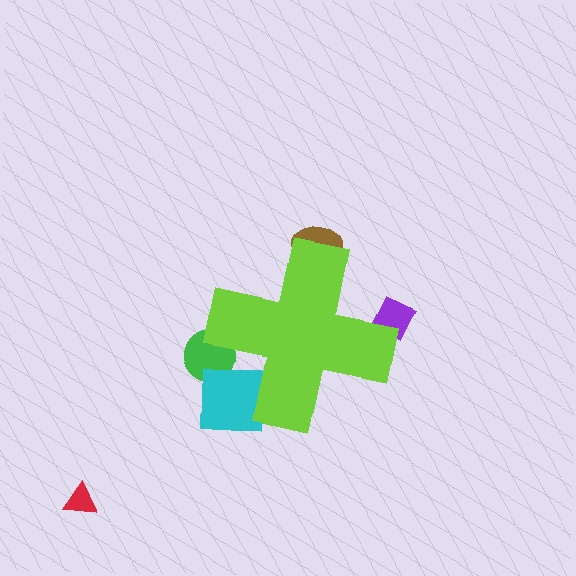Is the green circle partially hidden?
Yes, the green circle is partially hidden behind the lime cross.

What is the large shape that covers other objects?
A lime cross.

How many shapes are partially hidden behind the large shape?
4 shapes are partially hidden.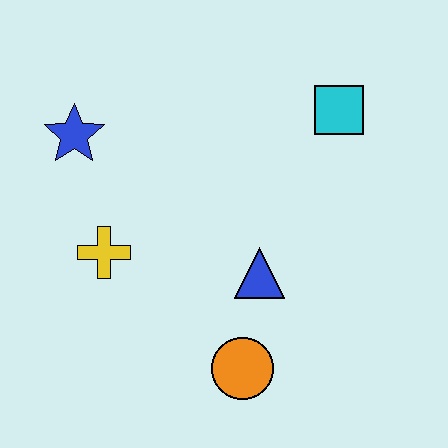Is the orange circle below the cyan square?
Yes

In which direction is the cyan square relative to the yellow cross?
The cyan square is to the right of the yellow cross.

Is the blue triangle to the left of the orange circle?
No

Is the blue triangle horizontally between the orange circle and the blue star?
No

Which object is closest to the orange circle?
The blue triangle is closest to the orange circle.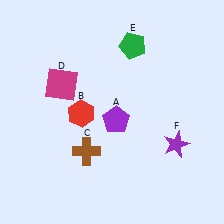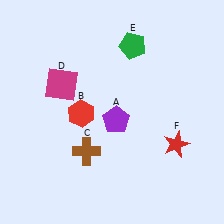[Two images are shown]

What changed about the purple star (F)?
In Image 1, F is purple. In Image 2, it changed to red.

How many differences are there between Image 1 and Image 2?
There is 1 difference between the two images.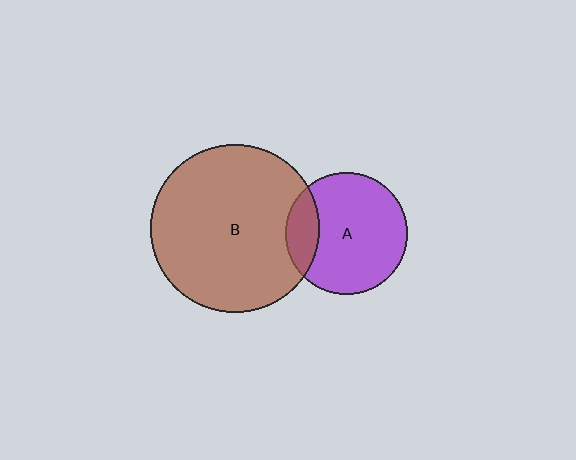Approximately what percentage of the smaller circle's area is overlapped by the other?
Approximately 20%.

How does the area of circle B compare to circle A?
Approximately 1.9 times.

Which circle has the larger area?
Circle B (brown).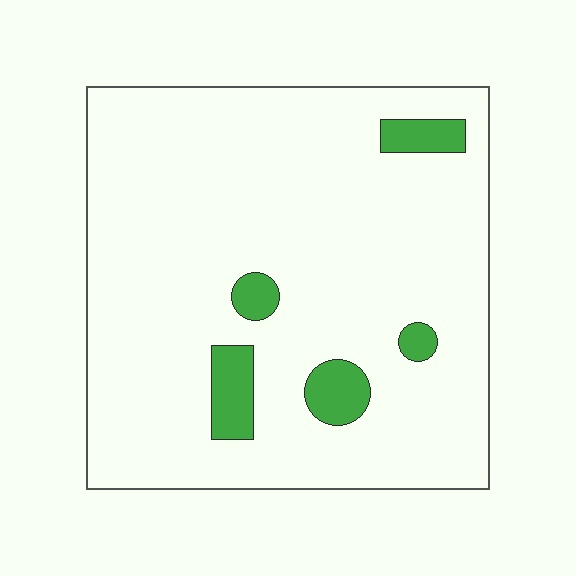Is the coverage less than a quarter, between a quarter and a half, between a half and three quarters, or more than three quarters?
Less than a quarter.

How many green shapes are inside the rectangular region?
5.